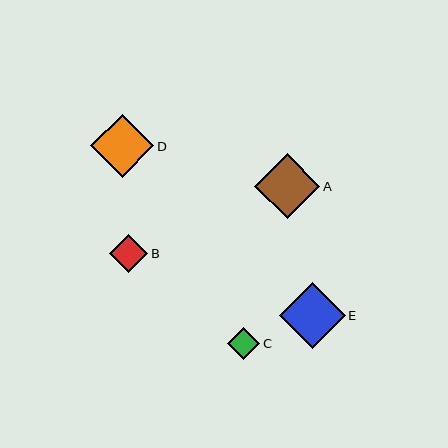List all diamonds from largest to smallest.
From largest to smallest: E, A, D, B, C.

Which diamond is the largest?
Diamond E is the largest with a size of approximately 66 pixels.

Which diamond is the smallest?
Diamond C is the smallest with a size of approximately 32 pixels.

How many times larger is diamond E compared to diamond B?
Diamond E is approximately 1.7 times the size of diamond B.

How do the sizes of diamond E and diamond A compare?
Diamond E and diamond A are approximately the same size.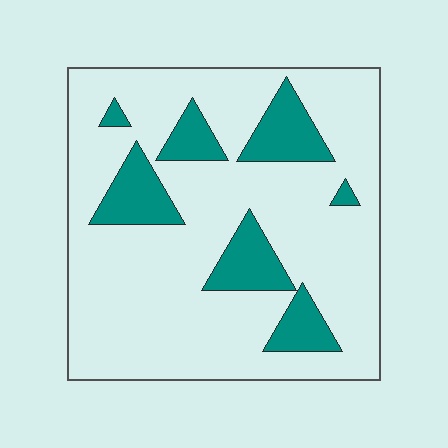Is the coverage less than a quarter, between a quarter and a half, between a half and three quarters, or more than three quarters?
Less than a quarter.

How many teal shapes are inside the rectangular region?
7.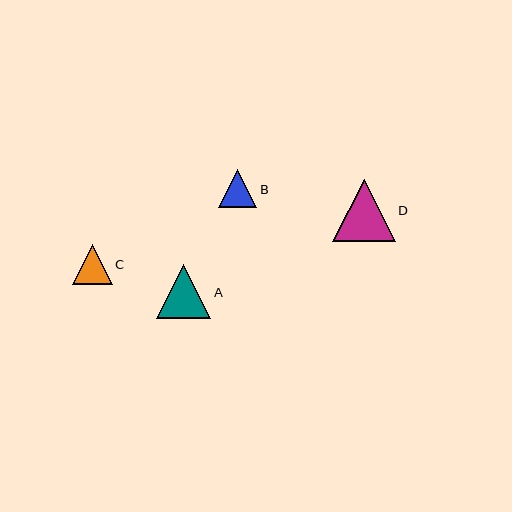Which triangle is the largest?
Triangle D is the largest with a size of approximately 63 pixels.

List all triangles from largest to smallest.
From largest to smallest: D, A, C, B.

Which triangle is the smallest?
Triangle B is the smallest with a size of approximately 39 pixels.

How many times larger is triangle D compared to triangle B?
Triangle D is approximately 1.6 times the size of triangle B.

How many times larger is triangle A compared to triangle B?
Triangle A is approximately 1.4 times the size of triangle B.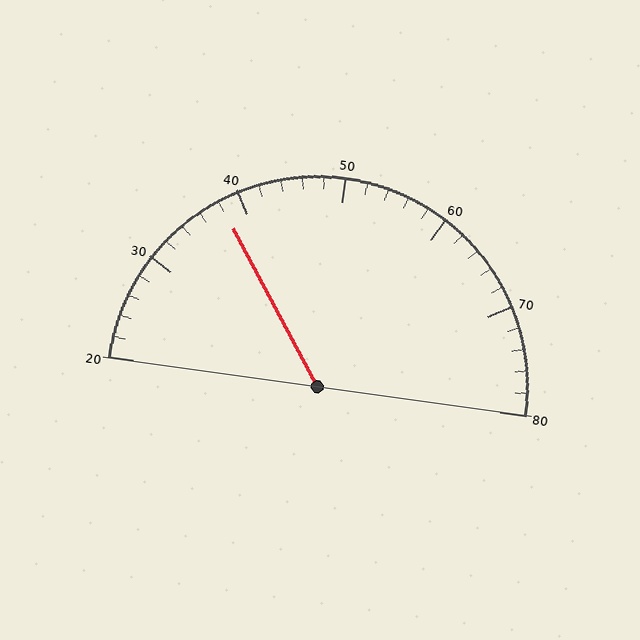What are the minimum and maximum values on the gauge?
The gauge ranges from 20 to 80.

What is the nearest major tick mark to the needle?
The nearest major tick mark is 40.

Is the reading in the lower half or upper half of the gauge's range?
The reading is in the lower half of the range (20 to 80).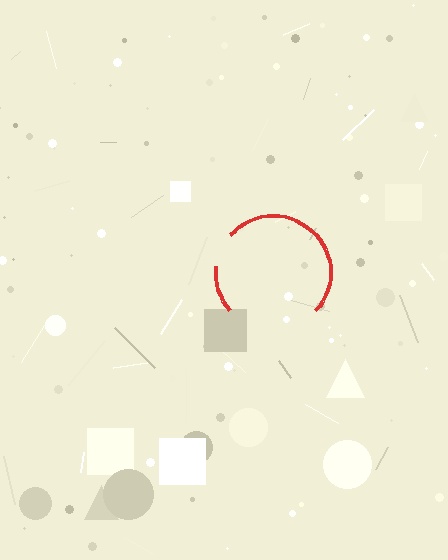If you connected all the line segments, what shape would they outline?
They would outline a circle.